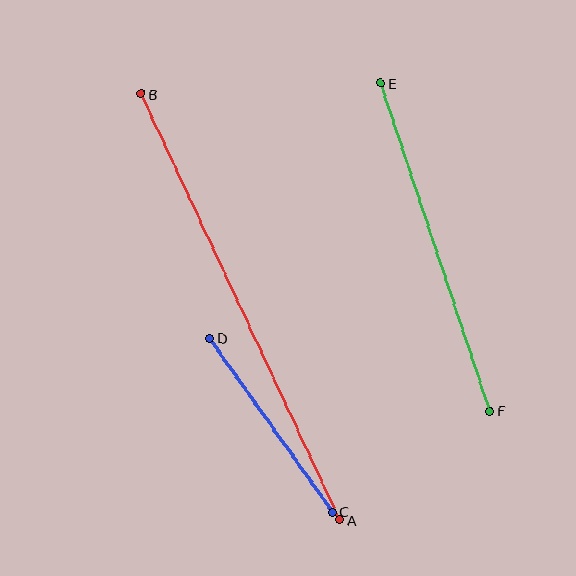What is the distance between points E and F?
The distance is approximately 346 pixels.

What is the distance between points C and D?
The distance is approximately 213 pixels.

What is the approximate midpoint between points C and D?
The midpoint is at approximately (271, 425) pixels.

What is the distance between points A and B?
The distance is approximately 470 pixels.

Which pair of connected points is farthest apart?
Points A and B are farthest apart.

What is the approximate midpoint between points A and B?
The midpoint is at approximately (240, 307) pixels.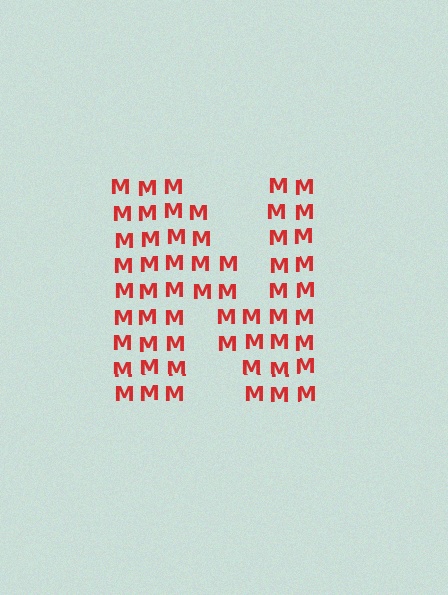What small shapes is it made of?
It is made of small letter M's.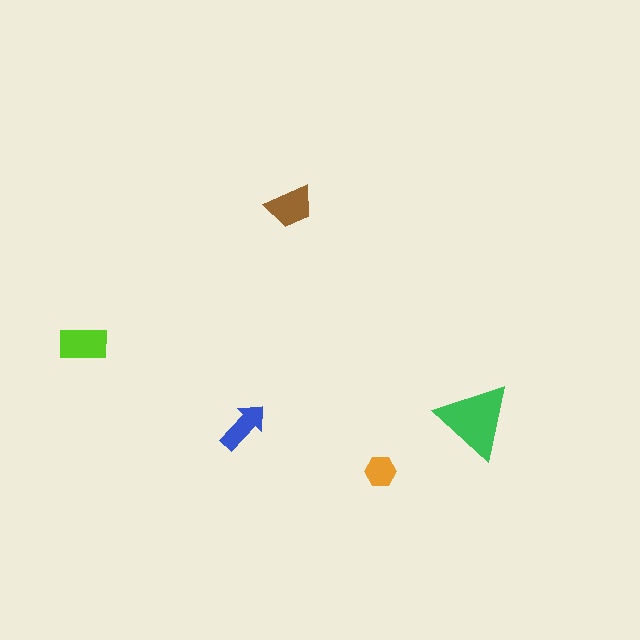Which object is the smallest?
The orange hexagon.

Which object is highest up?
The brown trapezoid is topmost.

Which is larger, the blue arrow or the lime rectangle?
The lime rectangle.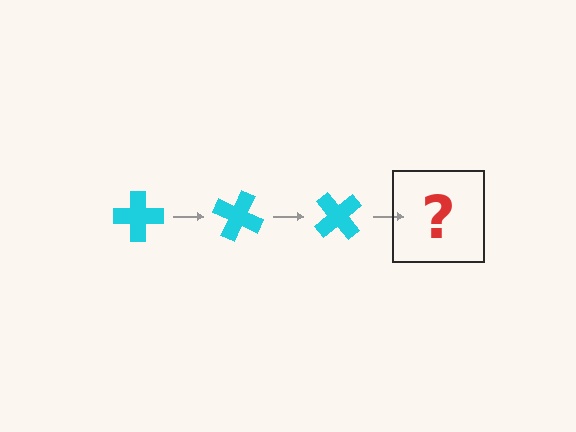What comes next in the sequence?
The next element should be a cyan cross rotated 75 degrees.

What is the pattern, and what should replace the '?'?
The pattern is that the cross rotates 25 degrees each step. The '?' should be a cyan cross rotated 75 degrees.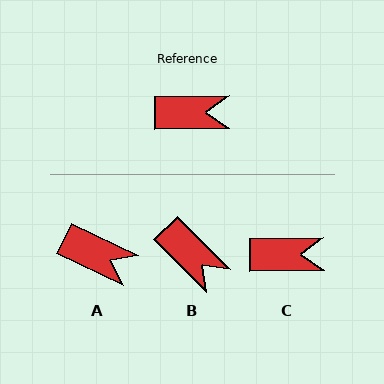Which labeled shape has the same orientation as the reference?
C.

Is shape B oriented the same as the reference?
No, it is off by about 46 degrees.